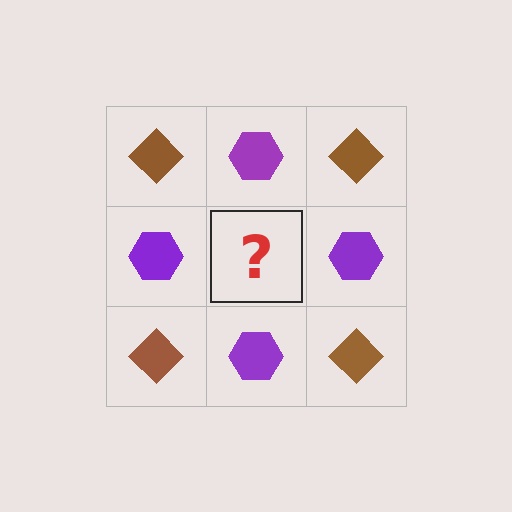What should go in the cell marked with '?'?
The missing cell should contain a brown diamond.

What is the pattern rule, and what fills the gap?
The rule is that it alternates brown diamond and purple hexagon in a checkerboard pattern. The gap should be filled with a brown diamond.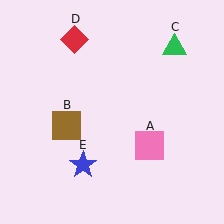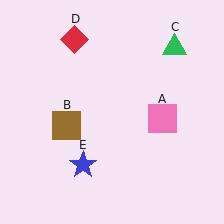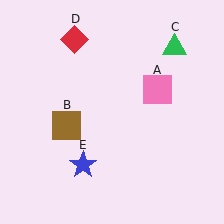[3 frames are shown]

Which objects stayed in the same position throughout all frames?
Brown square (object B) and green triangle (object C) and red diamond (object D) and blue star (object E) remained stationary.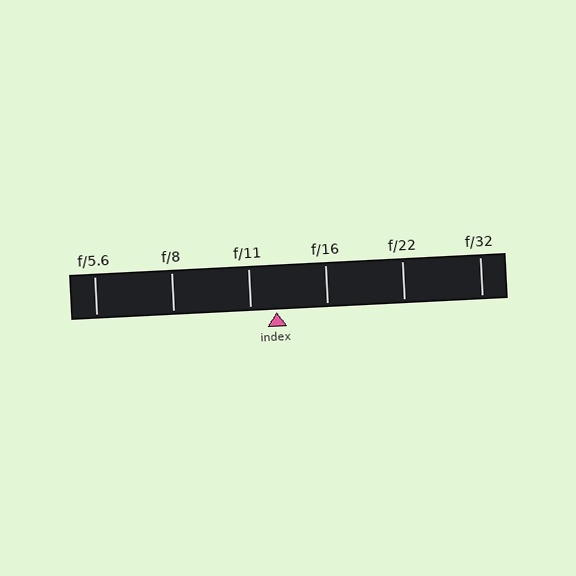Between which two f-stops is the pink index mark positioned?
The index mark is between f/11 and f/16.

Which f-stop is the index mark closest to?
The index mark is closest to f/11.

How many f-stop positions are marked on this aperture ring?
There are 6 f-stop positions marked.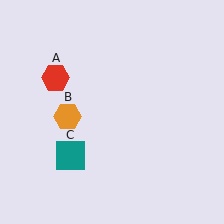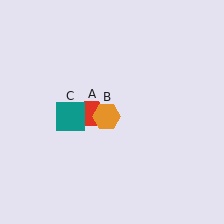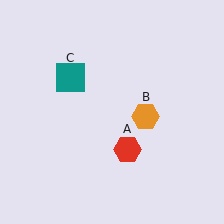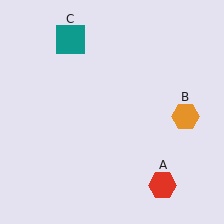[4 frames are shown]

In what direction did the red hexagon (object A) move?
The red hexagon (object A) moved down and to the right.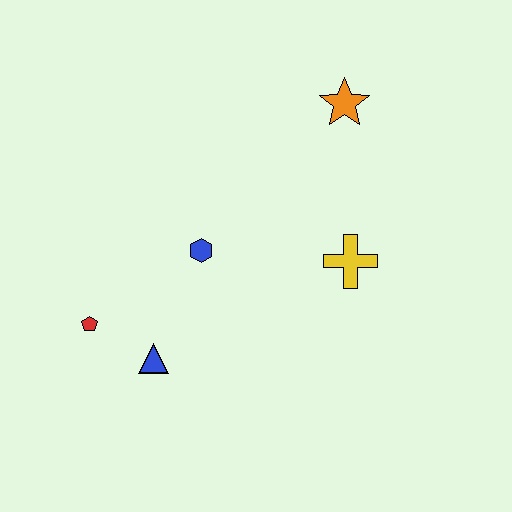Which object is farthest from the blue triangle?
The orange star is farthest from the blue triangle.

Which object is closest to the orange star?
The yellow cross is closest to the orange star.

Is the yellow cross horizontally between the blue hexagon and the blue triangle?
No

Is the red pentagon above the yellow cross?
No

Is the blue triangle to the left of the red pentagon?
No